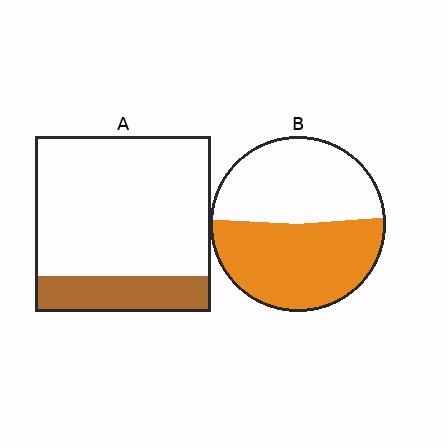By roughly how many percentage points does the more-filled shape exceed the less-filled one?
By roughly 30 percentage points (B over A).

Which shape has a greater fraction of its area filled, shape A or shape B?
Shape B.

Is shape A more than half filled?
No.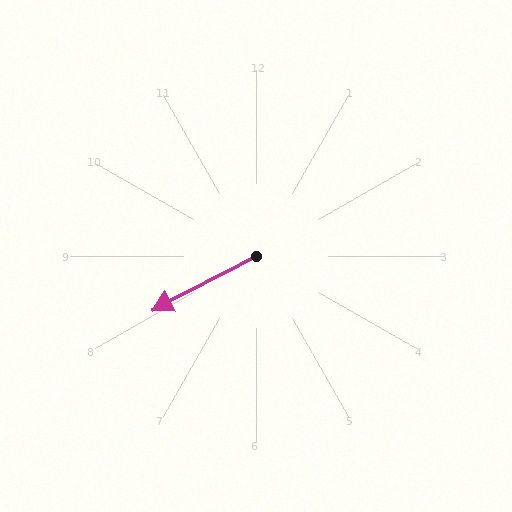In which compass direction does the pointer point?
Southwest.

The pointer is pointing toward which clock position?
Roughly 8 o'clock.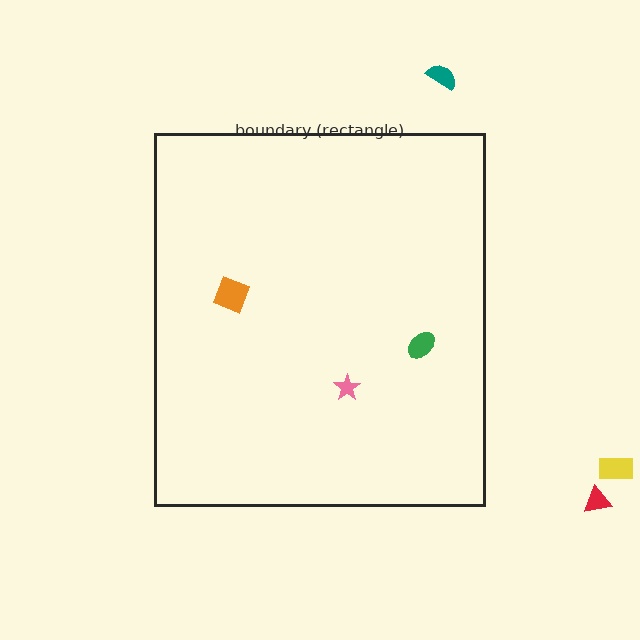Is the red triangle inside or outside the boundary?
Outside.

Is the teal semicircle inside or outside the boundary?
Outside.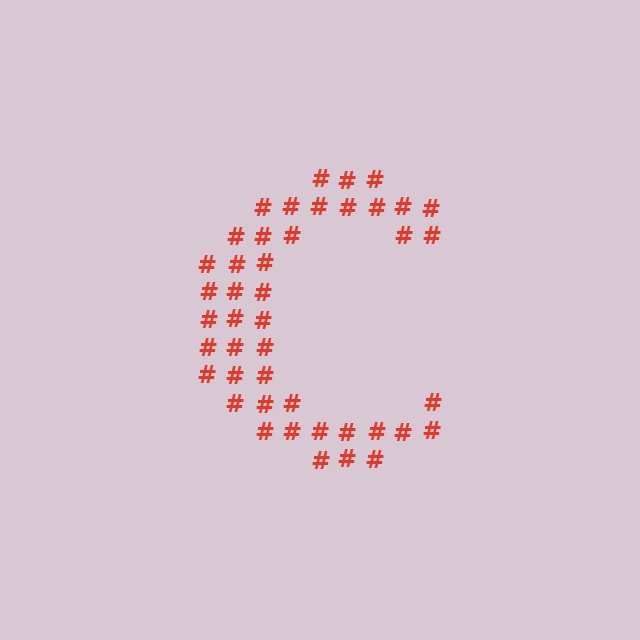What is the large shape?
The large shape is the letter C.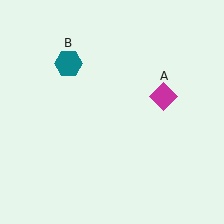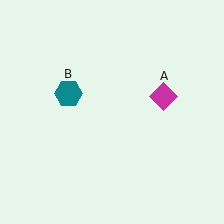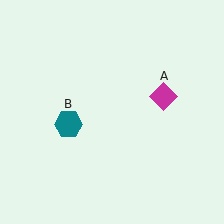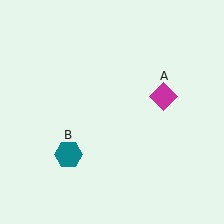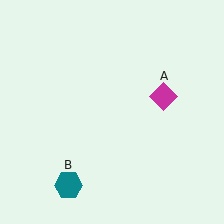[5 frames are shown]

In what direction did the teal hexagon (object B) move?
The teal hexagon (object B) moved down.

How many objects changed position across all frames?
1 object changed position: teal hexagon (object B).